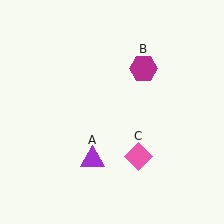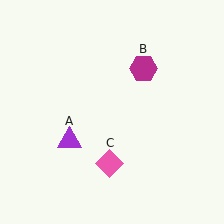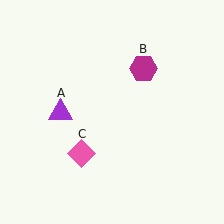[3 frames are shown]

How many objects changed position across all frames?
2 objects changed position: purple triangle (object A), pink diamond (object C).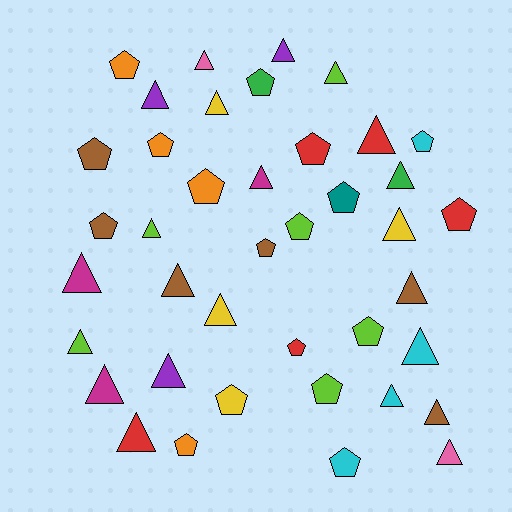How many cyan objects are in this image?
There are 4 cyan objects.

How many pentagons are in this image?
There are 18 pentagons.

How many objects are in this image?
There are 40 objects.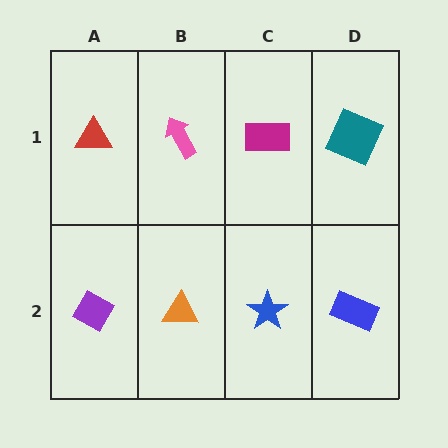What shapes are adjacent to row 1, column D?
A blue rectangle (row 2, column D), a magenta rectangle (row 1, column C).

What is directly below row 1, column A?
A purple diamond.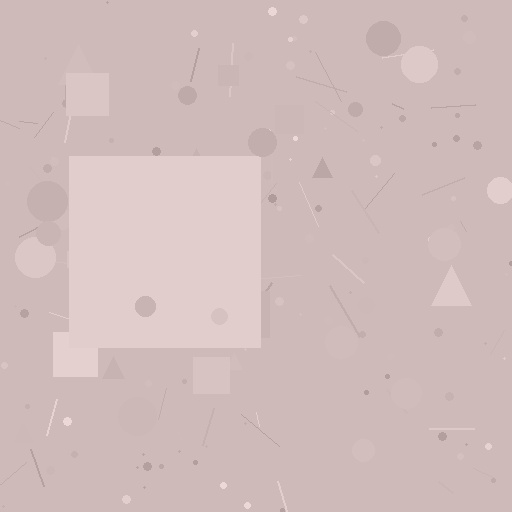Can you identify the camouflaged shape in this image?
The camouflaged shape is a square.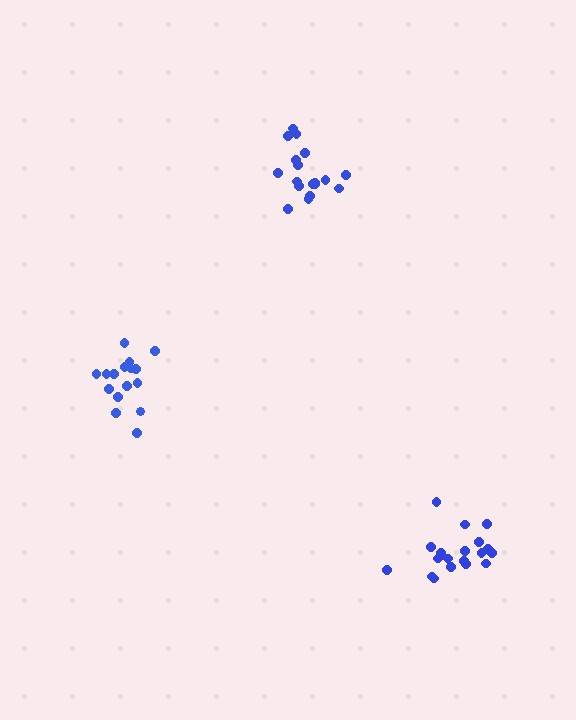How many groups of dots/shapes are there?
There are 3 groups.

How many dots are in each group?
Group 1: 18 dots, Group 2: 20 dots, Group 3: 16 dots (54 total).